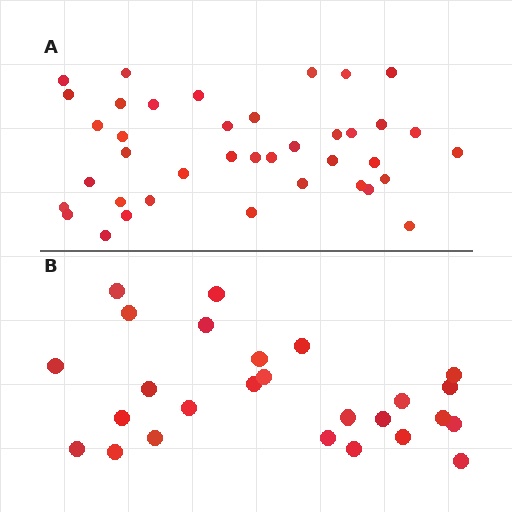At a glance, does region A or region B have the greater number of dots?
Region A (the top region) has more dots.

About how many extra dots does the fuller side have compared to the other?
Region A has approximately 15 more dots than region B.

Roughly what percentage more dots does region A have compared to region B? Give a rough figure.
About 50% more.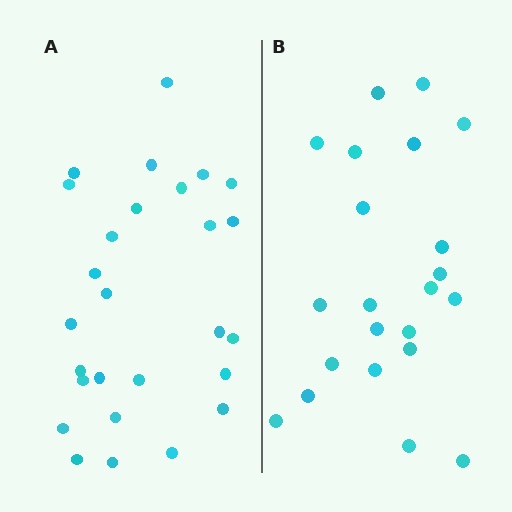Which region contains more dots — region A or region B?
Region A (the left region) has more dots.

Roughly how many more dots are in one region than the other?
Region A has about 5 more dots than region B.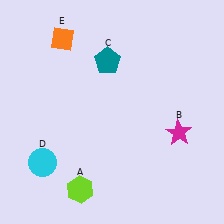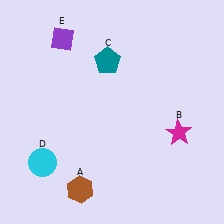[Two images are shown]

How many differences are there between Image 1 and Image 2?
There are 2 differences between the two images.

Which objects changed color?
A changed from lime to brown. E changed from orange to purple.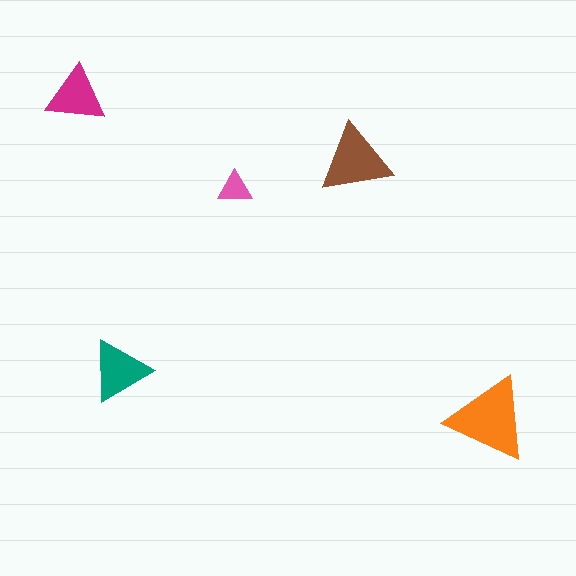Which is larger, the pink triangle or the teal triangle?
The teal one.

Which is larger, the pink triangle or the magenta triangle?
The magenta one.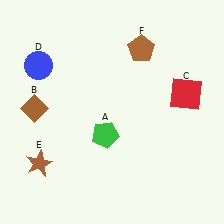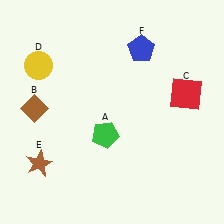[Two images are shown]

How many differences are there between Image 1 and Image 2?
There are 2 differences between the two images.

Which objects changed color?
D changed from blue to yellow. F changed from brown to blue.